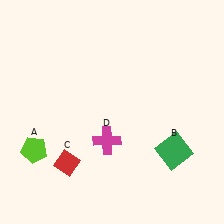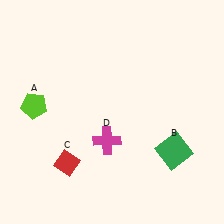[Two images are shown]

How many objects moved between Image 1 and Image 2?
1 object moved between the two images.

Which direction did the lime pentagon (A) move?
The lime pentagon (A) moved up.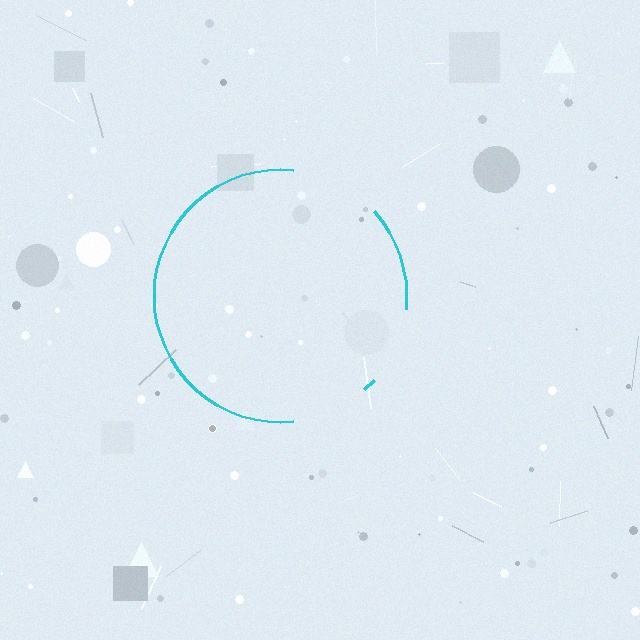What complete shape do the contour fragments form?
The contour fragments form a circle.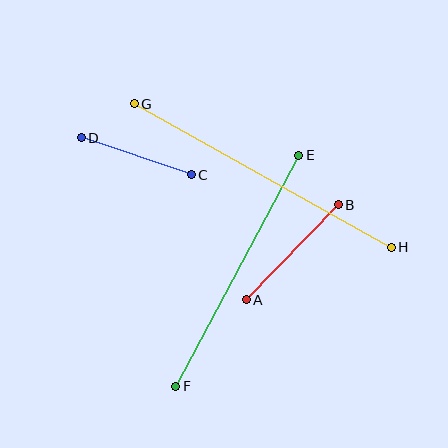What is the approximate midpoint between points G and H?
The midpoint is at approximately (263, 176) pixels.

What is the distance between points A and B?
The distance is approximately 132 pixels.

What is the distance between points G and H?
The distance is approximately 294 pixels.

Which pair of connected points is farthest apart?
Points G and H are farthest apart.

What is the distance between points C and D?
The distance is approximately 116 pixels.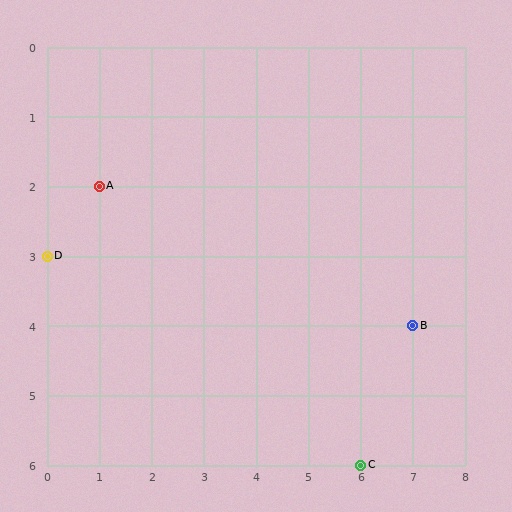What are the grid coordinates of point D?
Point D is at grid coordinates (0, 3).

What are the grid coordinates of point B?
Point B is at grid coordinates (7, 4).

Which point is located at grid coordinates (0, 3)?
Point D is at (0, 3).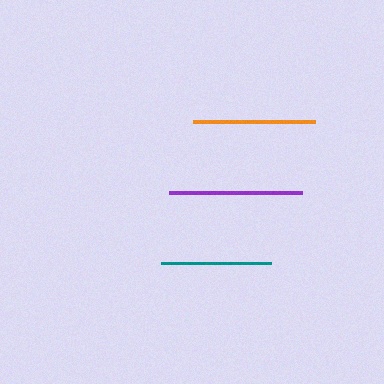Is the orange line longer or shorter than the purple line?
The purple line is longer than the orange line.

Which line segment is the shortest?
The teal line is the shortest at approximately 110 pixels.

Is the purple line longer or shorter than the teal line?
The purple line is longer than the teal line.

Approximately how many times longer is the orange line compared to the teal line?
The orange line is approximately 1.1 times the length of the teal line.